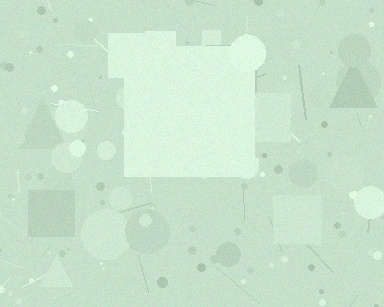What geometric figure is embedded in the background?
A square is embedded in the background.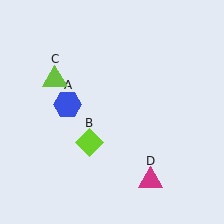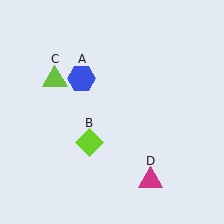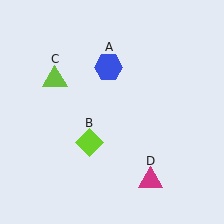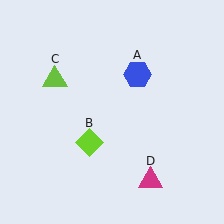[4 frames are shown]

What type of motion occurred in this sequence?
The blue hexagon (object A) rotated clockwise around the center of the scene.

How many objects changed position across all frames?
1 object changed position: blue hexagon (object A).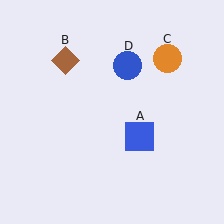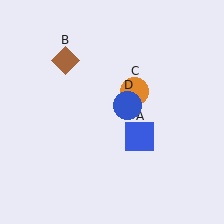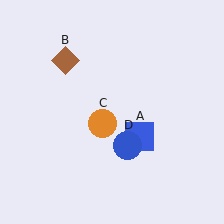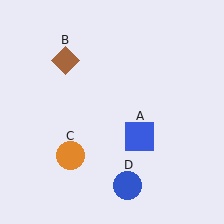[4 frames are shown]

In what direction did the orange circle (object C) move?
The orange circle (object C) moved down and to the left.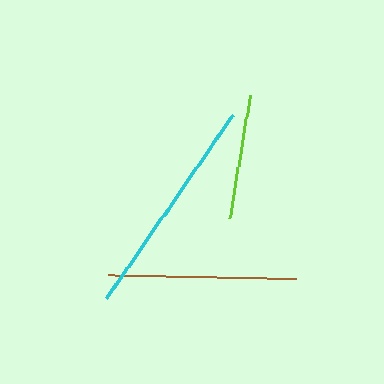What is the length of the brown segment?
The brown segment is approximately 188 pixels long.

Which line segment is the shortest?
The lime line is the shortest at approximately 124 pixels.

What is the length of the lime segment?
The lime segment is approximately 124 pixels long.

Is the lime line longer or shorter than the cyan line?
The cyan line is longer than the lime line.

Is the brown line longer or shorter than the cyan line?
The cyan line is longer than the brown line.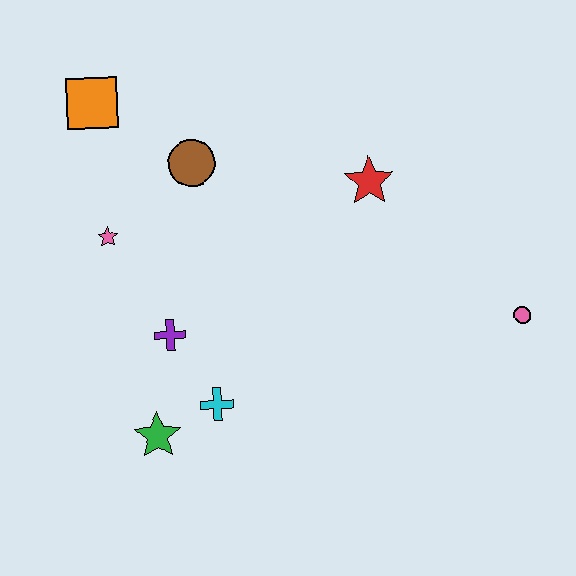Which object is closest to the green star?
The cyan cross is closest to the green star.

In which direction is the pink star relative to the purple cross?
The pink star is above the purple cross.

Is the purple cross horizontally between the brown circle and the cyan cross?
No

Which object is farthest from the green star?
The pink circle is farthest from the green star.